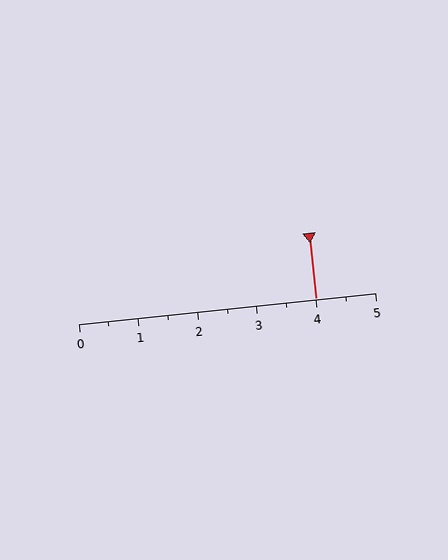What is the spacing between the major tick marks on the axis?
The major ticks are spaced 1 apart.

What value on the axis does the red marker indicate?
The marker indicates approximately 4.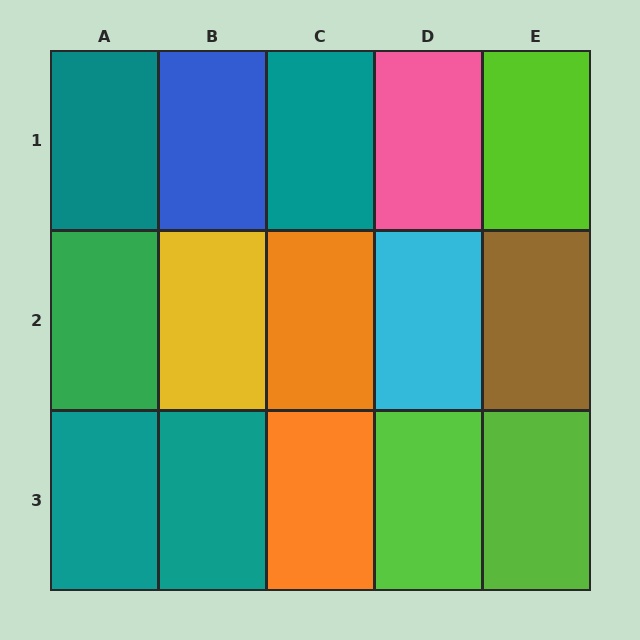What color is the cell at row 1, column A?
Teal.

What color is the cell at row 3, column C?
Orange.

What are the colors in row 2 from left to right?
Green, yellow, orange, cyan, brown.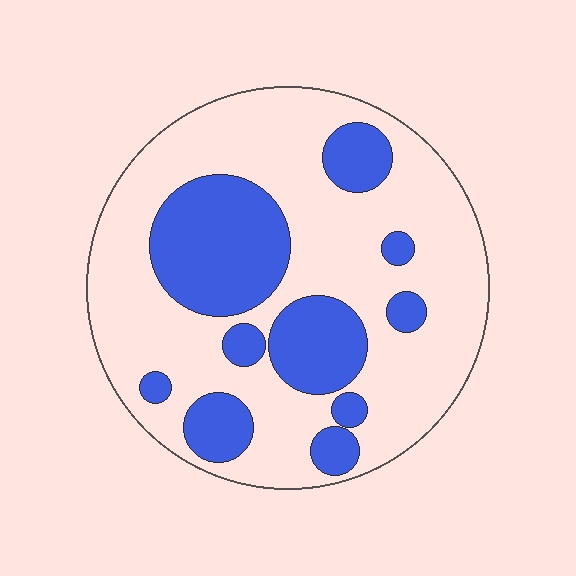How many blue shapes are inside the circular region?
10.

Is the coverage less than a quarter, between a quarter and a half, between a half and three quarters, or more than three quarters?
Between a quarter and a half.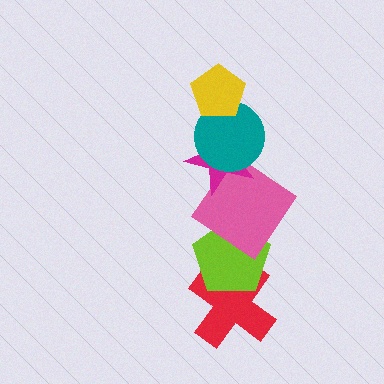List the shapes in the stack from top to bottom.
From top to bottom: the yellow pentagon, the teal circle, the magenta star, the pink diamond, the lime pentagon, the red cross.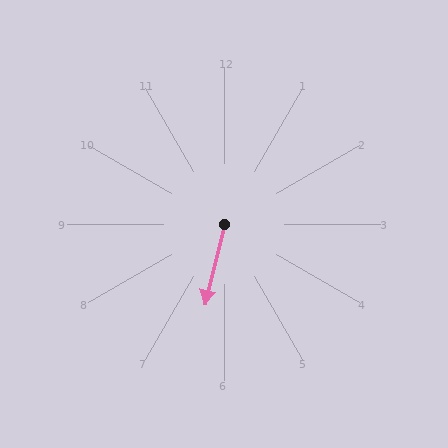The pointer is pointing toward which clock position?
Roughly 6 o'clock.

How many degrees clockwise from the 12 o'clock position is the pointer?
Approximately 194 degrees.